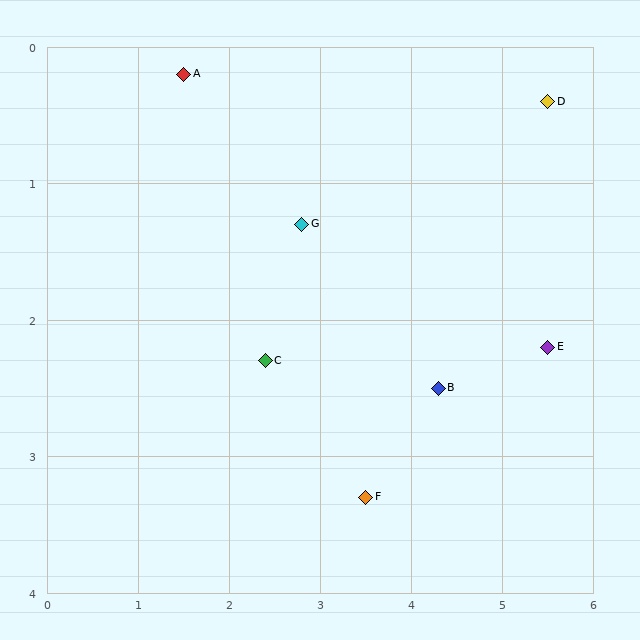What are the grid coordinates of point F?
Point F is at approximately (3.5, 3.3).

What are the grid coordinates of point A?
Point A is at approximately (1.5, 0.2).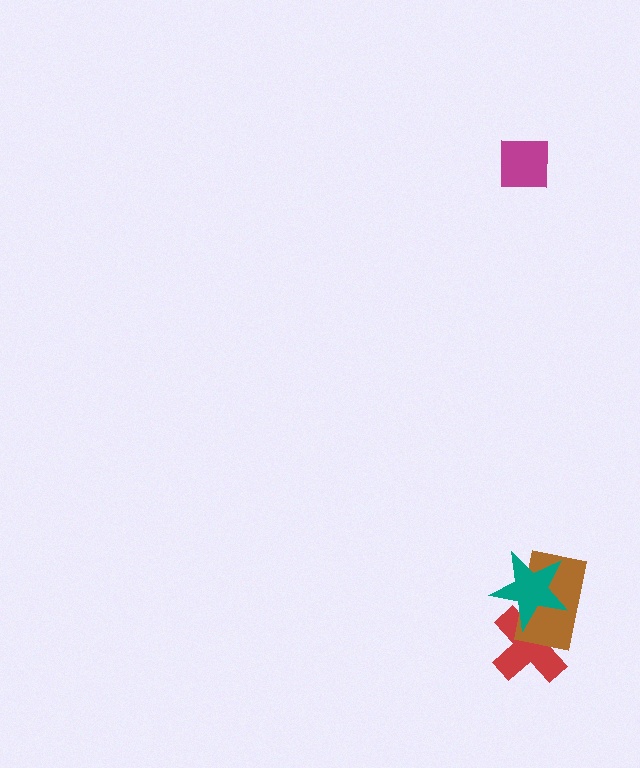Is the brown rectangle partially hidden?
Yes, it is partially covered by another shape.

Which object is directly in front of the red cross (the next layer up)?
The brown rectangle is directly in front of the red cross.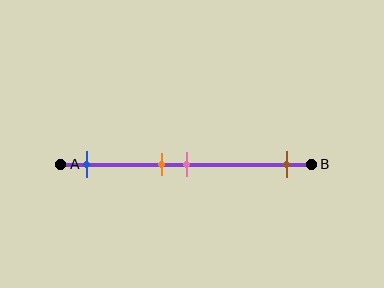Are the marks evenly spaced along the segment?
No, the marks are not evenly spaced.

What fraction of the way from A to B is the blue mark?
The blue mark is approximately 10% (0.1) of the way from A to B.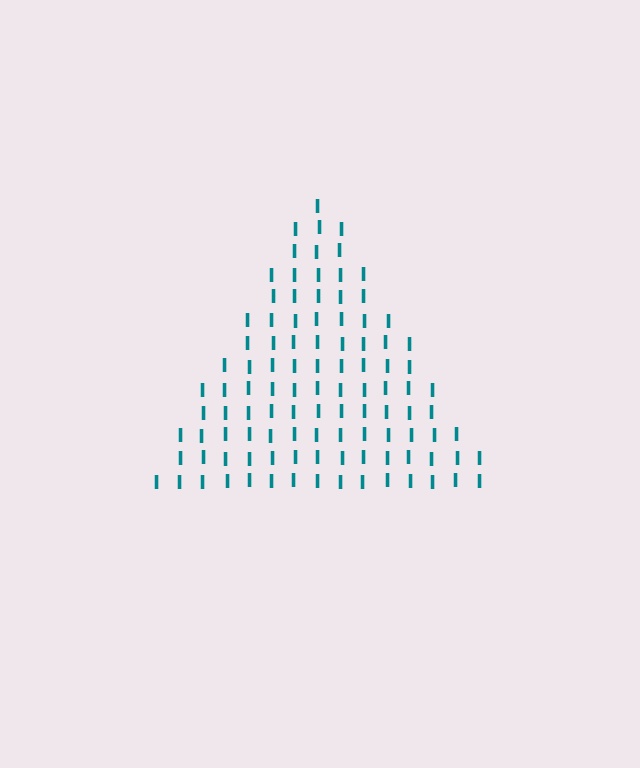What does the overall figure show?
The overall figure shows a triangle.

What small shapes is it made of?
It is made of small letter I's.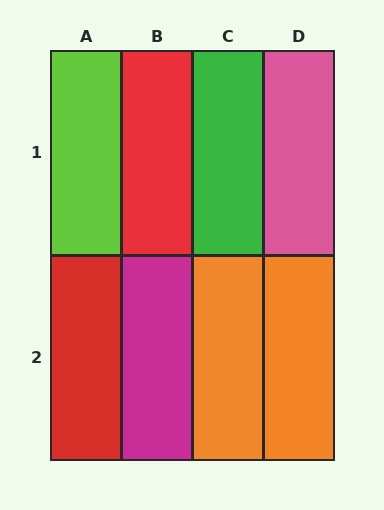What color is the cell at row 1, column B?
Red.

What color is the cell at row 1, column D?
Pink.